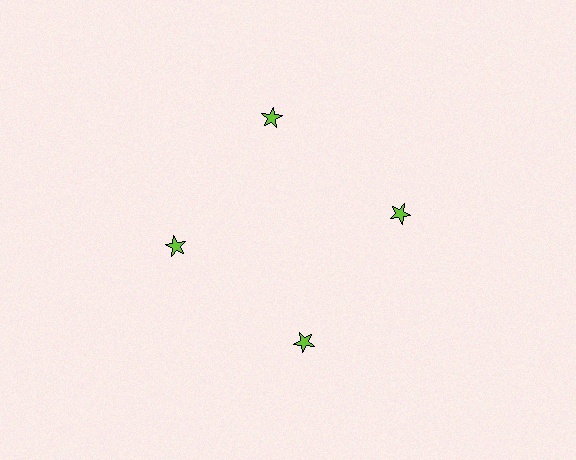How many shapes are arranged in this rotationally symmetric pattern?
There are 4 shapes, arranged in 4 groups of 1.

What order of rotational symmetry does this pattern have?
This pattern has 4-fold rotational symmetry.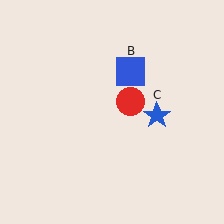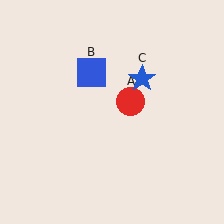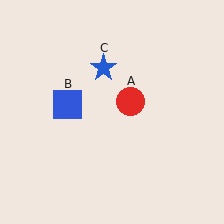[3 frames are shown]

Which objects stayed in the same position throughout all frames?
Red circle (object A) remained stationary.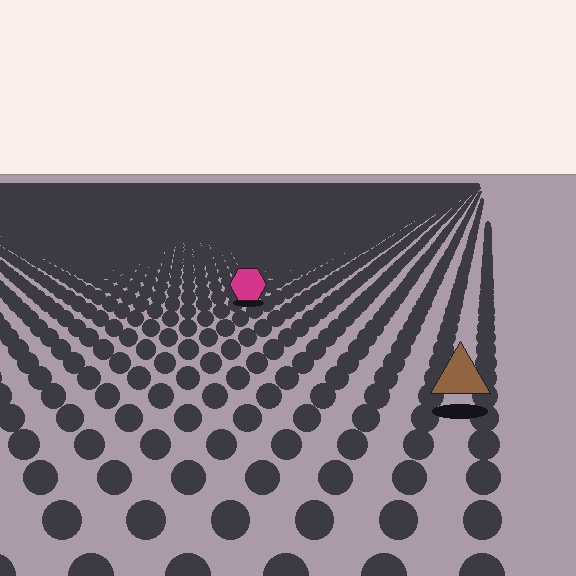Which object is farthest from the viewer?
The magenta hexagon is farthest from the viewer. It appears smaller and the ground texture around it is denser.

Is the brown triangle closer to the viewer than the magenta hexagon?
Yes. The brown triangle is closer — you can tell from the texture gradient: the ground texture is coarser near it.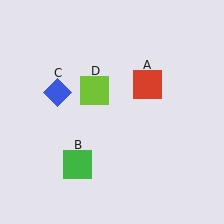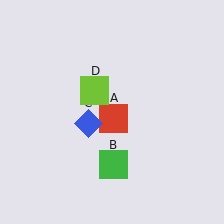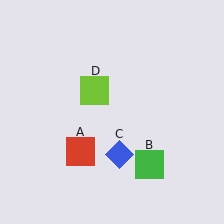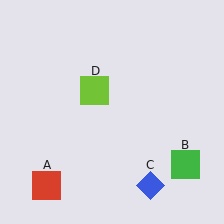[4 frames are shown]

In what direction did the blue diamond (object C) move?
The blue diamond (object C) moved down and to the right.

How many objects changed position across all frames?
3 objects changed position: red square (object A), green square (object B), blue diamond (object C).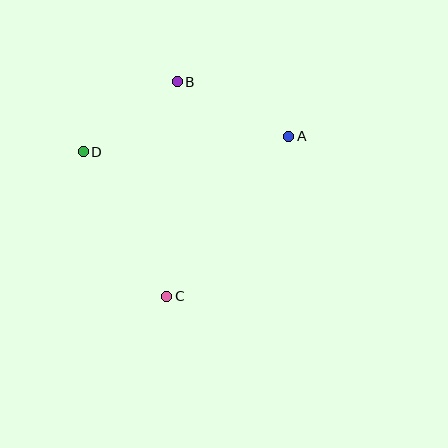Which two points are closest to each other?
Points B and D are closest to each other.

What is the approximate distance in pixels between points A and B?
The distance between A and B is approximately 124 pixels.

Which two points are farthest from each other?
Points B and C are farthest from each other.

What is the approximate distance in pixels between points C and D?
The distance between C and D is approximately 167 pixels.